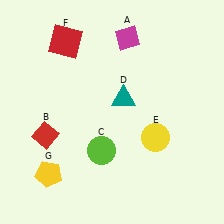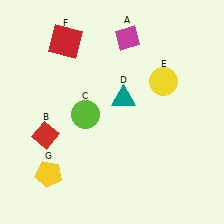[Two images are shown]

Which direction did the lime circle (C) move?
The lime circle (C) moved up.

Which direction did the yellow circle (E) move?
The yellow circle (E) moved up.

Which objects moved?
The objects that moved are: the lime circle (C), the yellow circle (E).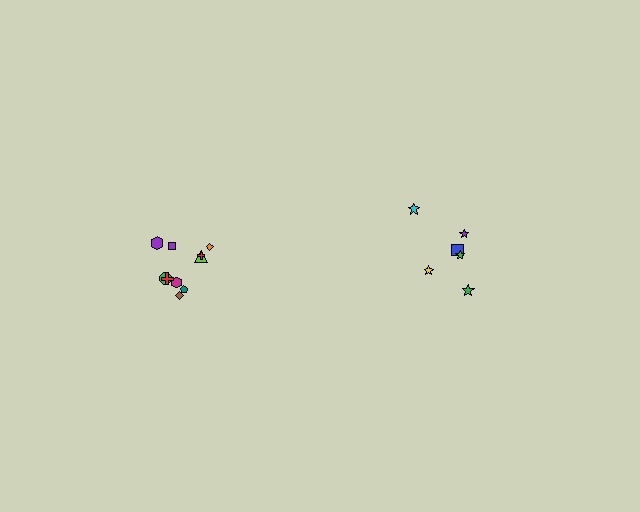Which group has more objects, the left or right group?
The left group.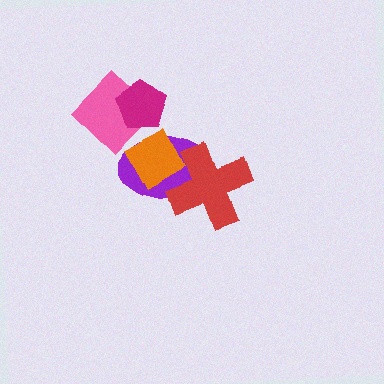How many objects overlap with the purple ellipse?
4 objects overlap with the purple ellipse.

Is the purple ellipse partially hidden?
Yes, it is partially covered by another shape.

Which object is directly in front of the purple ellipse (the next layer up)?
The orange diamond is directly in front of the purple ellipse.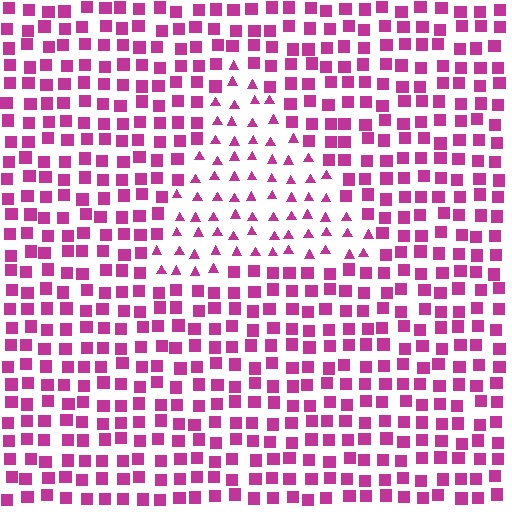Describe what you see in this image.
The image is filled with small magenta elements arranged in a uniform grid. A triangle-shaped region contains triangles, while the surrounding area contains squares. The boundary is defined purely by the change in element shape.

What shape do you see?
I see a triangle.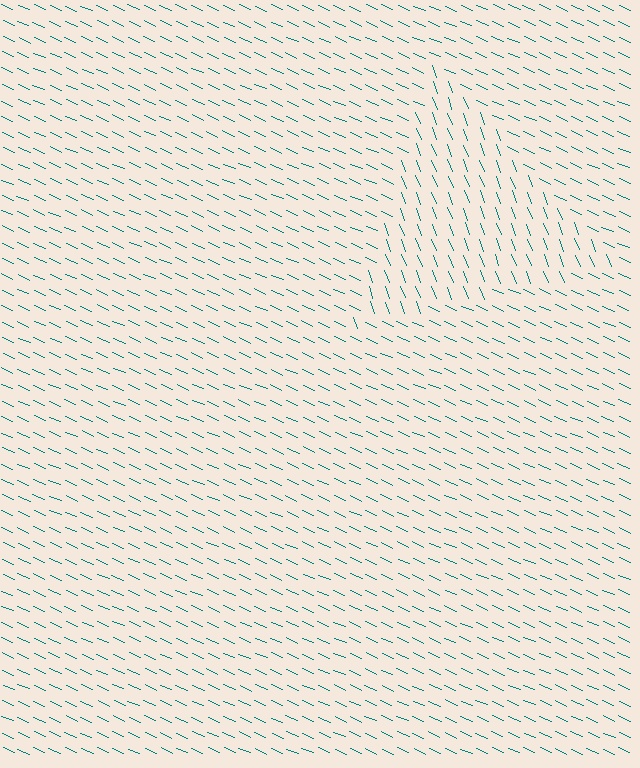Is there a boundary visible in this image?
Yes, there is a texture boundary formed by a change in line orientation.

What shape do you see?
I see a triangle.